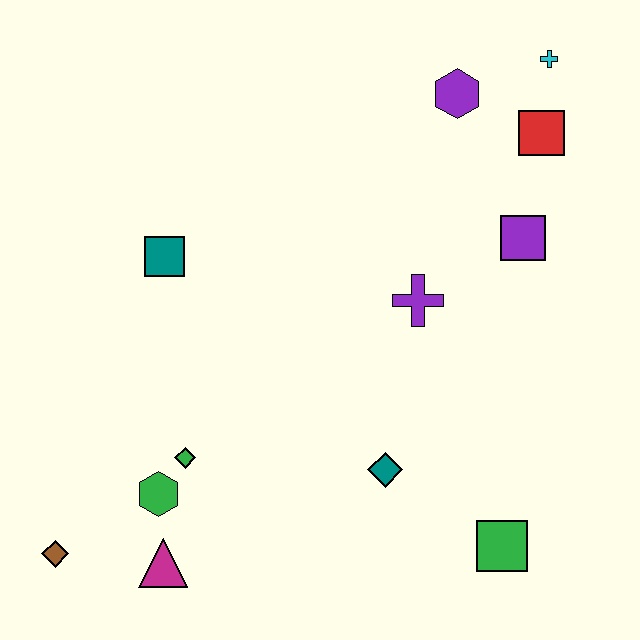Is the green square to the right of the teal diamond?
Yes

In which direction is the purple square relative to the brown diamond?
The purple square is to the right of the brown diamond.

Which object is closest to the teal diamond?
The green square is closest to the teal diamond.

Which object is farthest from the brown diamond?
The cyan cross is farthest from the brown diamond.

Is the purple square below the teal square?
No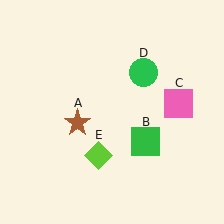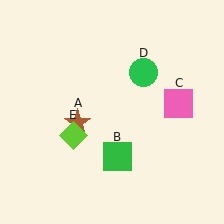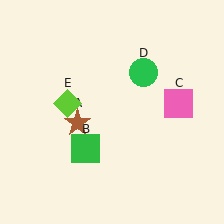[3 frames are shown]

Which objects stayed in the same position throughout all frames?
Brown star (object A) and pink square (object C) and green circle (object D) remained stationary.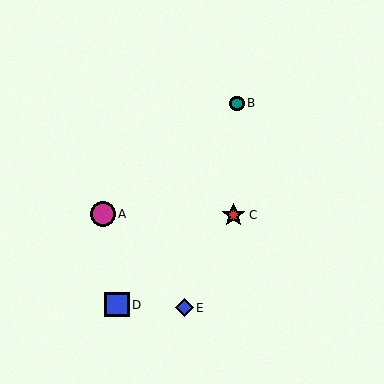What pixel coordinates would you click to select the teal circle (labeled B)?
Click at (237, 103) to select the teal circle B.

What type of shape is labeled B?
Shape B is a teal circle.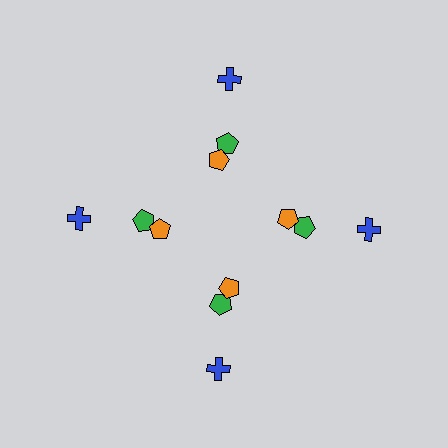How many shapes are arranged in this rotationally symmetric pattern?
There are 12 shapes, arranged in 4 groups of 3.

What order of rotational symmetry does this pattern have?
This pattern has 4-fold rotational symmetry.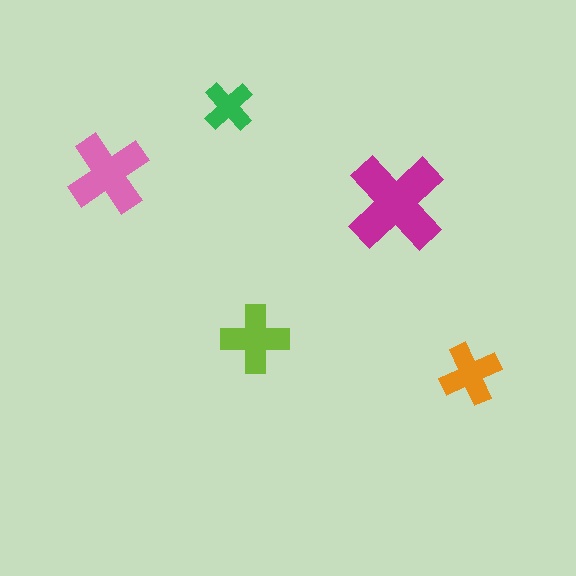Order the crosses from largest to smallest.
the magenta one, the pink one, the lime one, the orange one, the green one.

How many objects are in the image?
There are 5 objects in the image.